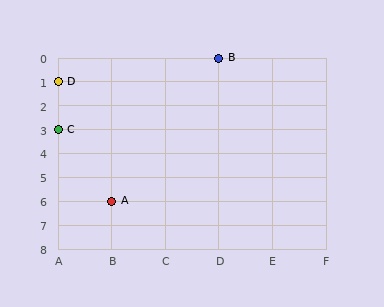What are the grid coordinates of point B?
Point B is at grid coordinates (D, 0).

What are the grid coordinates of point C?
Point C is at grid coordinates (A, 3).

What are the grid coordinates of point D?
Point D is at grid coordinates (A, 1).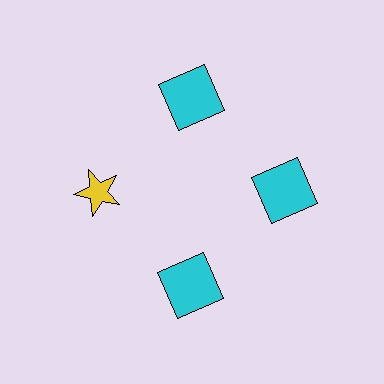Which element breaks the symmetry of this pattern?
The yellow star at roughly the 9 o'clock position breaks the symmetry. All other shapes are cyan squares.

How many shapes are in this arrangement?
There are 4 shapes arranged in a ring pattern.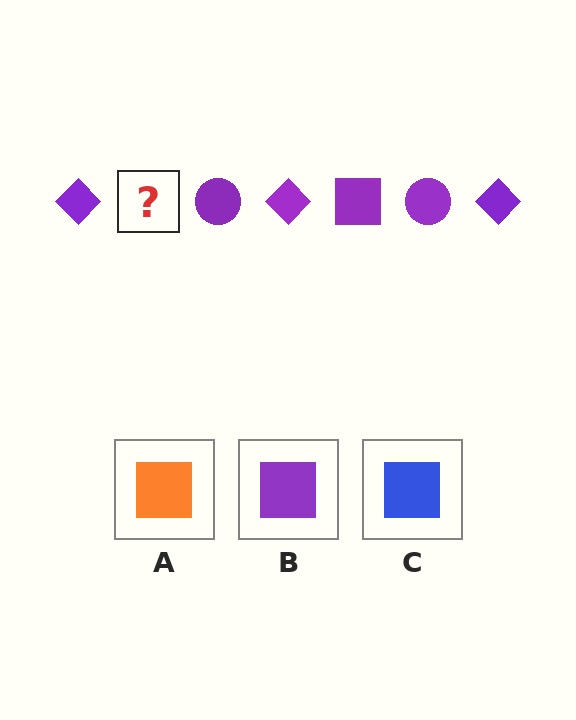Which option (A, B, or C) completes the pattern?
B.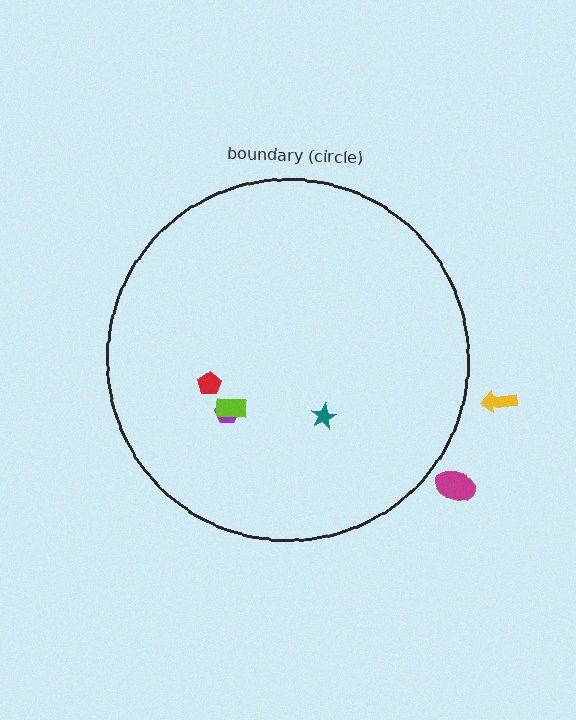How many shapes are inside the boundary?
4 inside, 2 outside.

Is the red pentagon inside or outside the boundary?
Inside.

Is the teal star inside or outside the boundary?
Inside.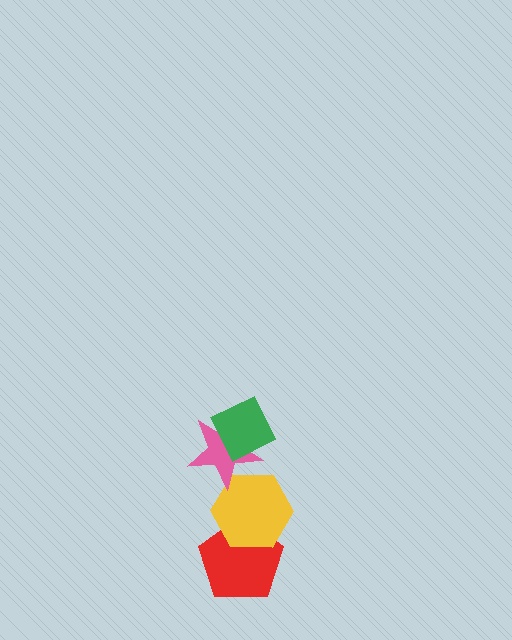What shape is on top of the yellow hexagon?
The pink star is on top of the yellow hexagon.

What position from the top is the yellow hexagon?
The yellow hexagon is 3rd from the top.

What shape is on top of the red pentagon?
The yellow hexagon is on top of the red pentagon.